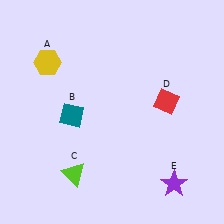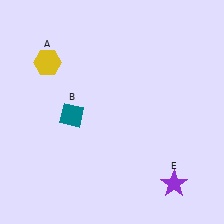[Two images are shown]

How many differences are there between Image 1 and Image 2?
There are 2 differences between the two images.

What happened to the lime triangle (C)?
The lime triangle (C) was removed in Image 2. It was in the bottom-left area of Image 1.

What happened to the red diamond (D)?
The red diamond (D) was removed in Image 2. It was in the top-right area of Image 1.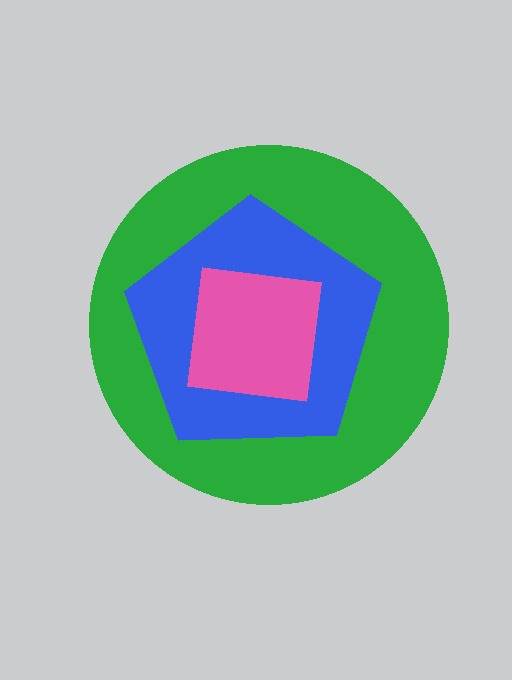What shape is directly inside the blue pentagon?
The pink square.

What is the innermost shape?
The pink square.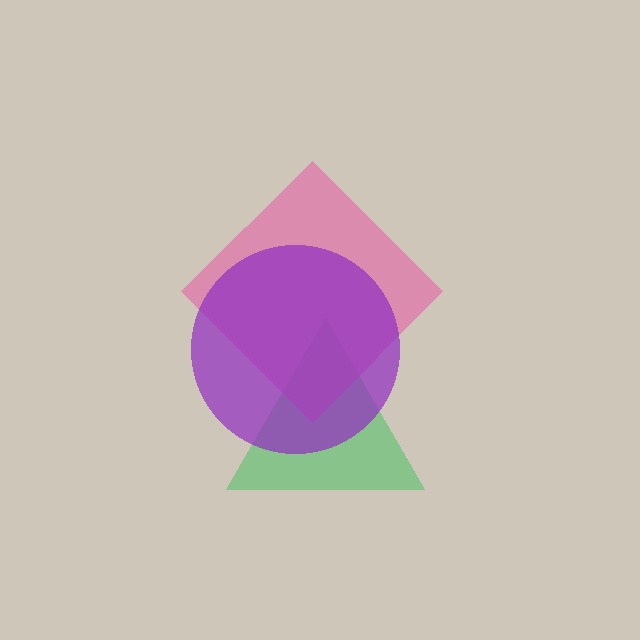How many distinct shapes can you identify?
There are 3 distinct shapes: a green triangle, a pink diamond, a purple circle.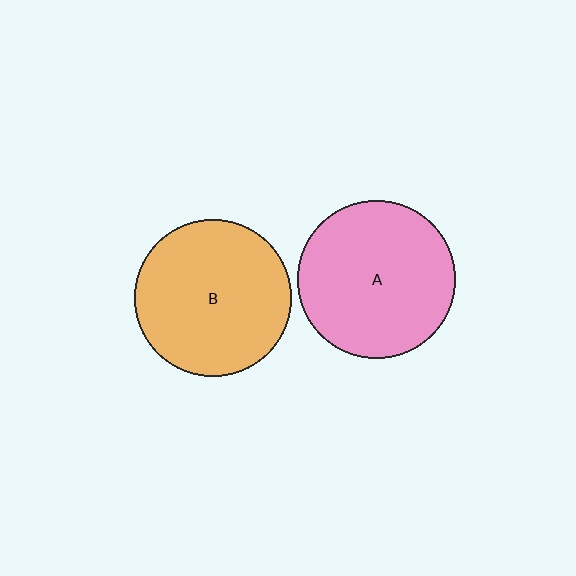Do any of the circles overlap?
No, none of the circles overlap.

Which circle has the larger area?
Circle A (pink).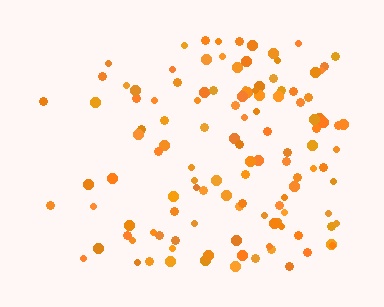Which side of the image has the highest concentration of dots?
The right.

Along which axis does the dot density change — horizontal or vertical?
Horizontal.